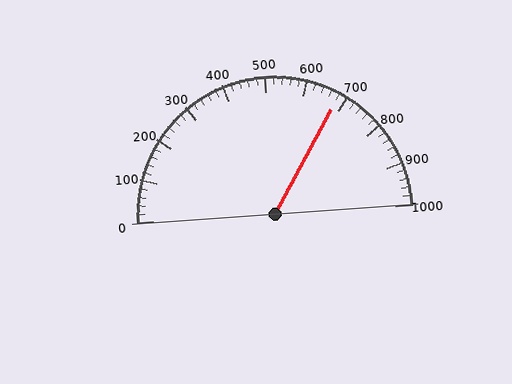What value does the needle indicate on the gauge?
The needle indicates approximately 680.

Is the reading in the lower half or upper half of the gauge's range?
The reading is in the upper half of the range (0 to 1000).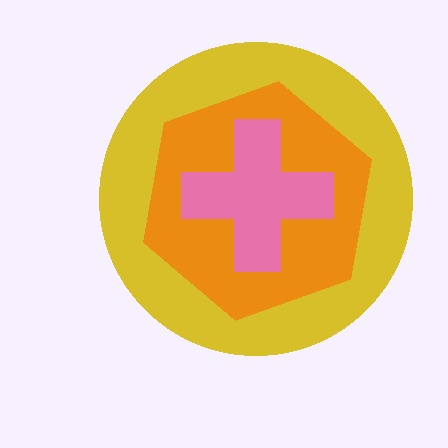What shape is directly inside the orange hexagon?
The pink cross.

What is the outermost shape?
The yellow circle.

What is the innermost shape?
The pink cross.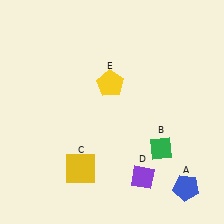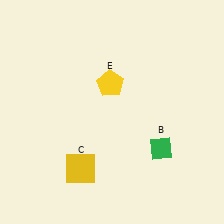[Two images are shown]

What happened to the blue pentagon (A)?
The blue pentagon (A) was removed in Image 2. It was in the bottom-right area of Image 1.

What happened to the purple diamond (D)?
The purple diamond (D) was removed in Image 2. It was in the bottom-right area of Image 1.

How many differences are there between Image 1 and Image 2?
There are 2 differences between the two images.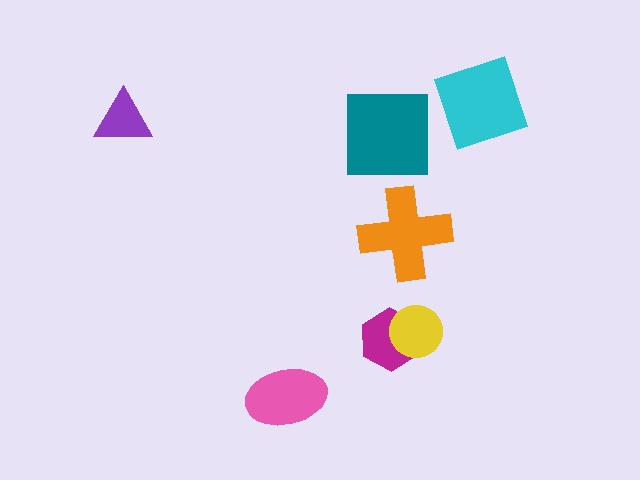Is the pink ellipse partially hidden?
No, no other shape covers it.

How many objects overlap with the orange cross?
0 objects overlap with the orange cross.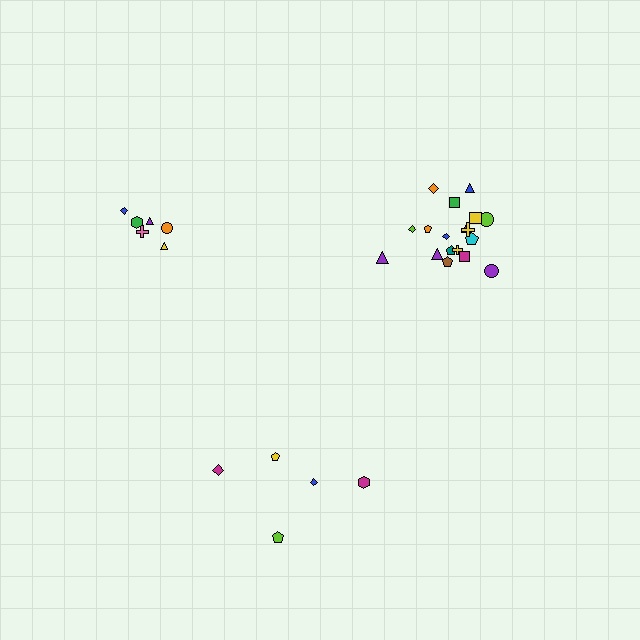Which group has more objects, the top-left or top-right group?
The top-right group.